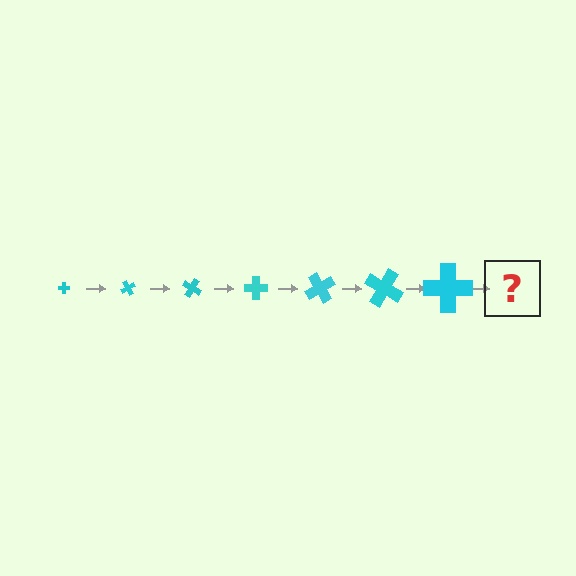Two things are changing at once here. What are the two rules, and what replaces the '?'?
The two rules are that the cross grows larger each step and it rotates 60 degrees each step. The '?' should be a cross, larger than the previous one and rotated 420 degrees from the start.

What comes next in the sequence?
The next element should be a cross, larger than the previous one and rotated 420 degrees from the start.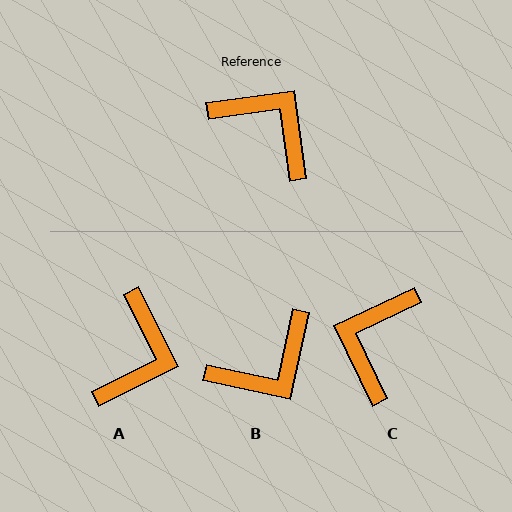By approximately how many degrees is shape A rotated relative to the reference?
Approximately 71 degrees clockwise.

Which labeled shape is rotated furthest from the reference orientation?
B, about 110 degrees away.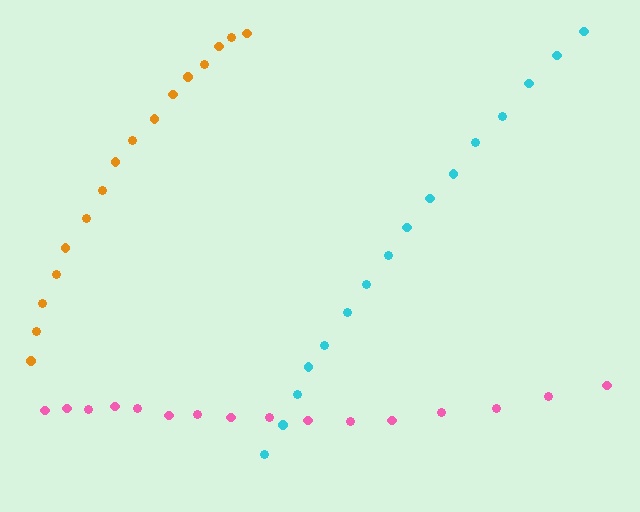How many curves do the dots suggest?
There are 3 distinct paths.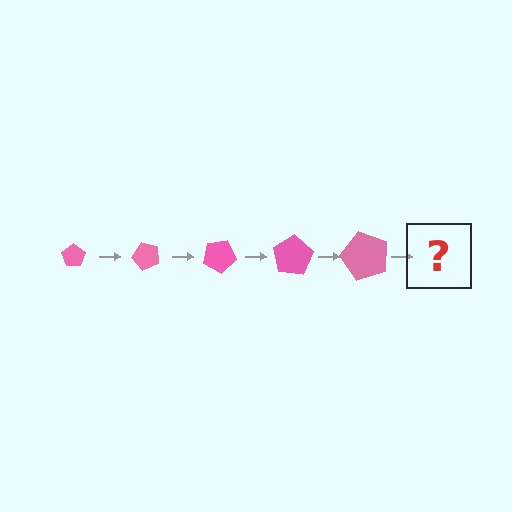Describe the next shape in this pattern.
It should be a pentagon, larger than the previous one and rotated 250 degrees from the start.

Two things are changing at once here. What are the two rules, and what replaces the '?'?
The two rules are that the pentagon grows larger each step and it rotates 50 degrees each step. The '?' should be a pentagon, larger than the previous one and rotated 250 degrees from the start.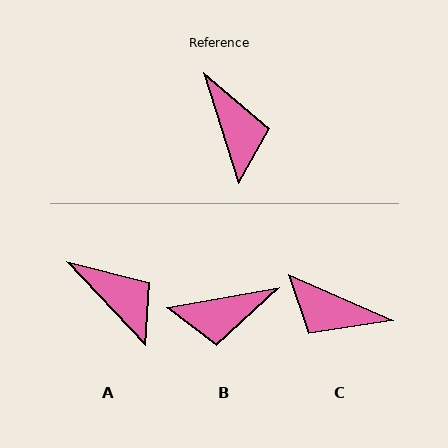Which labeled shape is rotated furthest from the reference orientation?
C, about 131 degrees away.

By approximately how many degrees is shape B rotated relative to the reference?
Approximately 97 degrees clockwise.